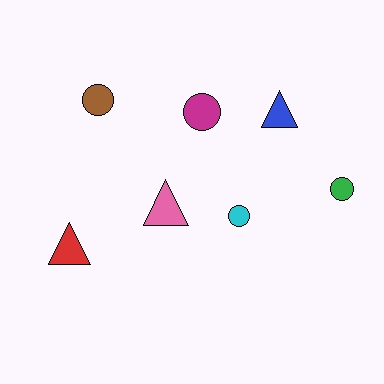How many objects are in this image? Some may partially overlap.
There are 7 objects.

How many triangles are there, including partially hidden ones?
There are 3 triangles.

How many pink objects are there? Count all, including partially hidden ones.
There is 1 pink object.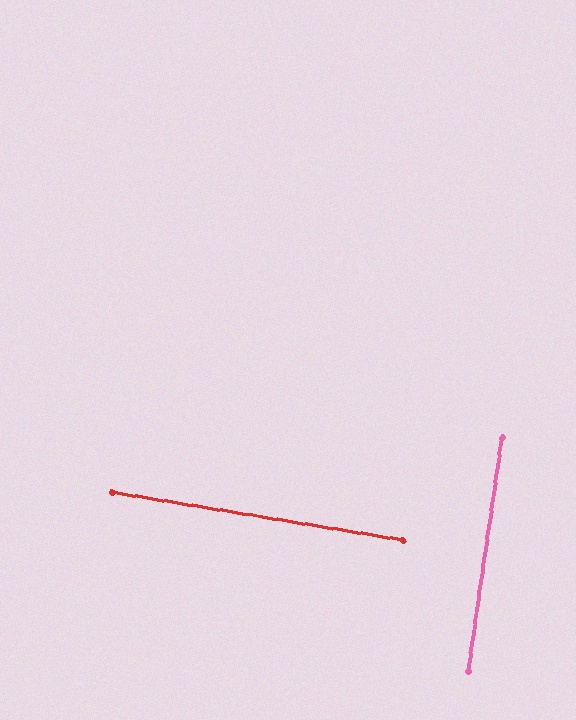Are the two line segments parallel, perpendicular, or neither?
Perpendicular — they meet at approximately 89°.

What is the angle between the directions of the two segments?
Approximately 89 degrees.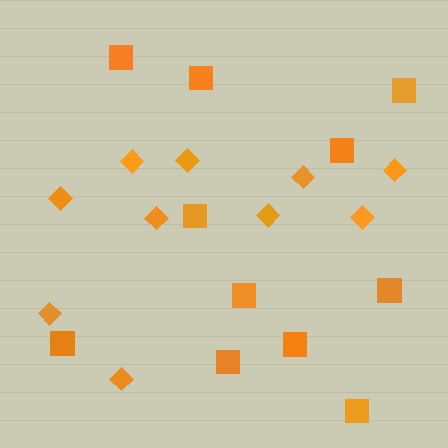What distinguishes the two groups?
There are 2 groups: one group of diamonds (10) and one group of squares (11).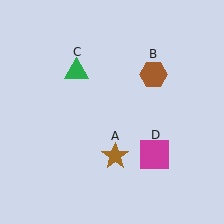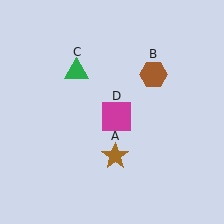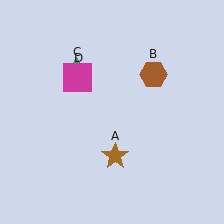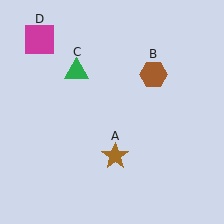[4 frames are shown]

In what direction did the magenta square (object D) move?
The magenta square (object D) moved up and to the left.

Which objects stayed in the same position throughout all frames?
Brown star (object A) and brown hexagon (object B) and green triangle (object C) remained stationary.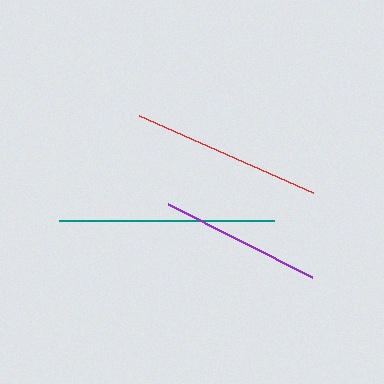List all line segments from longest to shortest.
From longest to shortest: teal, red, purple.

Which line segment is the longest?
The teal line is the longest at approximately 216 pixels.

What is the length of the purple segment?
The purple segment is approximately 161 pixels long.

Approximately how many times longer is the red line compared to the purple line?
The red line is approximately 1.2 times the length of the purple line.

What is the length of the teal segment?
The teal segment is approximately 216 pixels long.